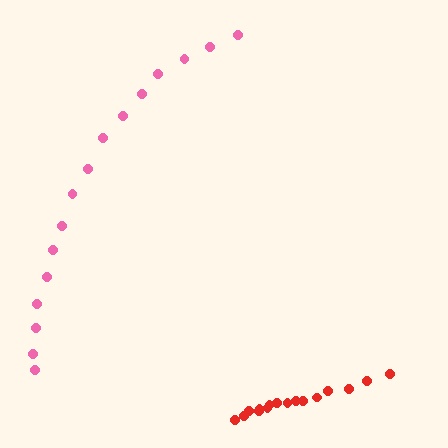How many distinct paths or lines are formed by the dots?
There are 2 distinct paths.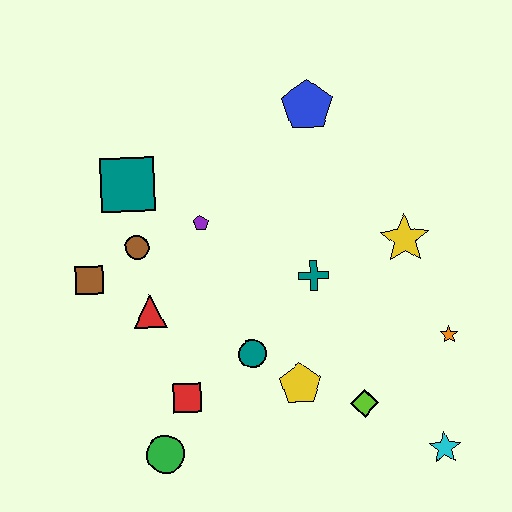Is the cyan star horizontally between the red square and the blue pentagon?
No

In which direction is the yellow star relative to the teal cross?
The yellow star is to the right of the teal cross.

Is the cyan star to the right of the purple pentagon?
Yes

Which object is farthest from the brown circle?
The cyan star is farthest from the brown circle.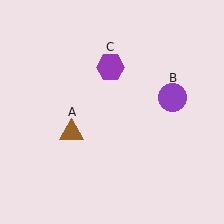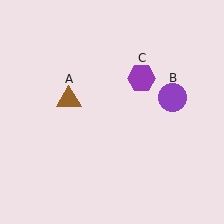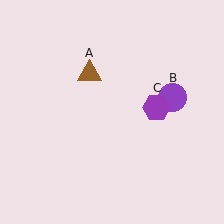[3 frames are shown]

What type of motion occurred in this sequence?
The brown triangle (object A), purple hexagon (object C) rotated clockwise around the center of the scene.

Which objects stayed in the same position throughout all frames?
Purple circle (object B) remained stationary.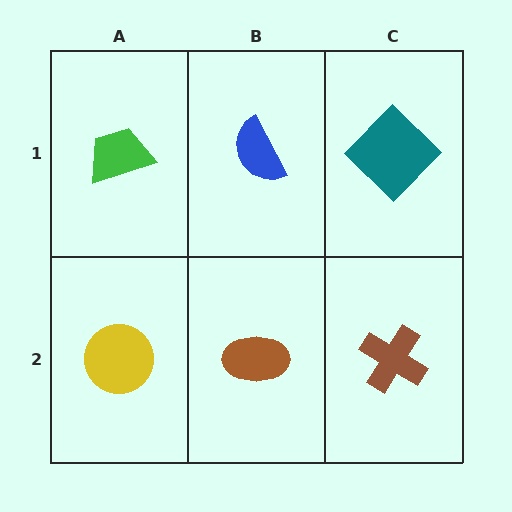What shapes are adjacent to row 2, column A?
A green trapezoid (row 1, column A), a brown ellipse (row 2, column B).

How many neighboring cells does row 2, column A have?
2.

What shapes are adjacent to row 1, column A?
A yellow circle (row 2, column A), a blue semicircle (row 1, column B).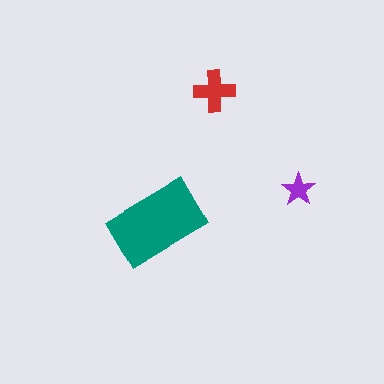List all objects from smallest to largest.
The purple star, the red cross, the teal rectangle.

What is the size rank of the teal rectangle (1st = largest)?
1st.